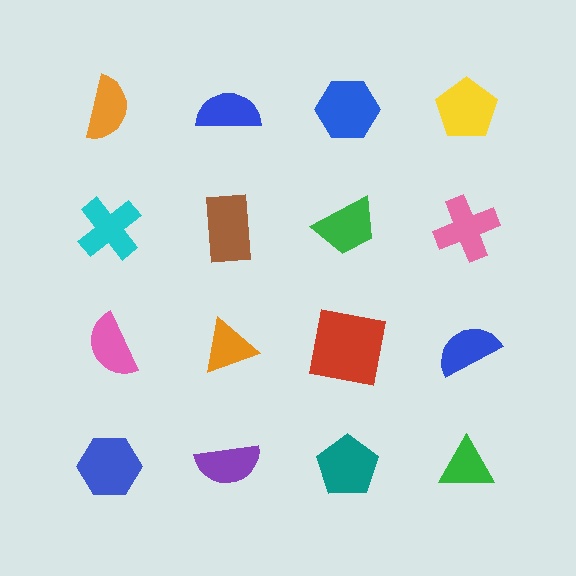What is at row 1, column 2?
A blue semicircle.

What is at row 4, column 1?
A blue hexagon.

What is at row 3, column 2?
An orange triangle.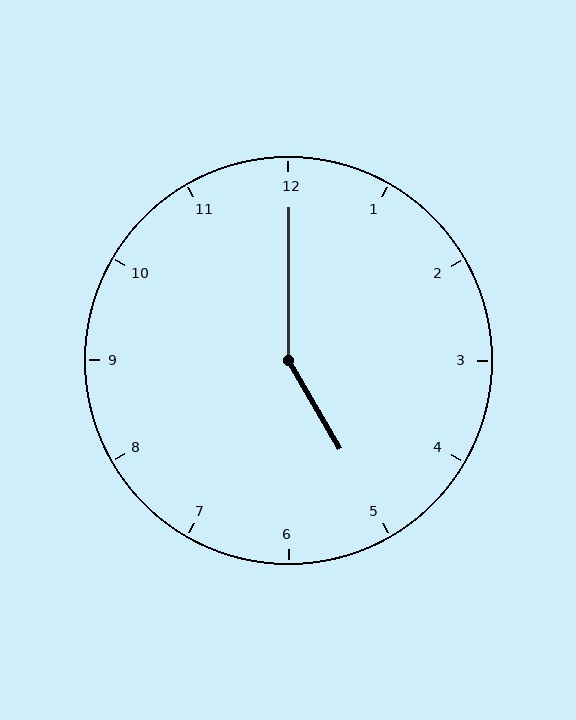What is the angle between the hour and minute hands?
Approximately 150 degrees.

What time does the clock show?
5:00.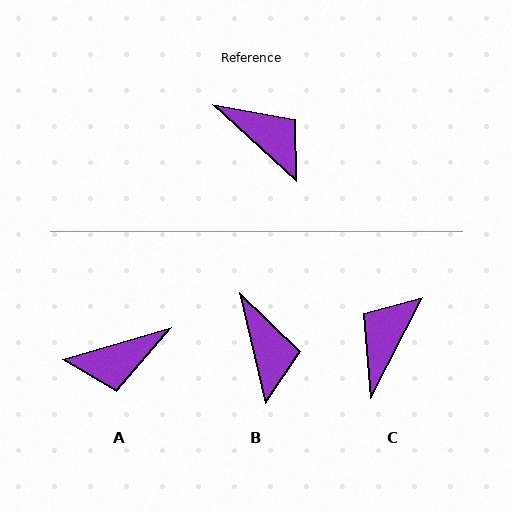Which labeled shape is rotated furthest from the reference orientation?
A, about 121 degrees away.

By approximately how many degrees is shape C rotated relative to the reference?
Approximately 105 degrees counter-clockwise.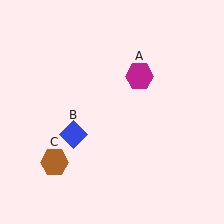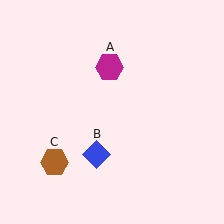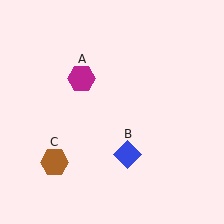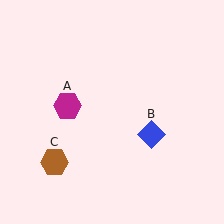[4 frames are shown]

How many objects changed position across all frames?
2 objects changed position: magenta hexagon (object A), blue diamond (object B).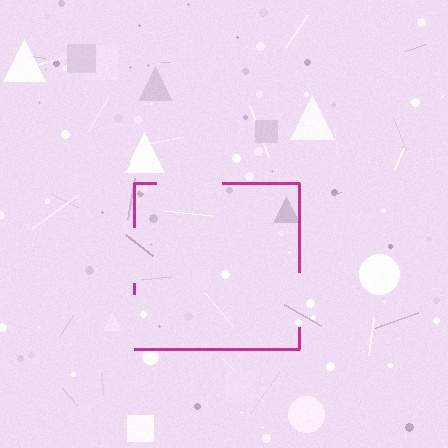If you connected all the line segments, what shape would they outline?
They would outline a square.